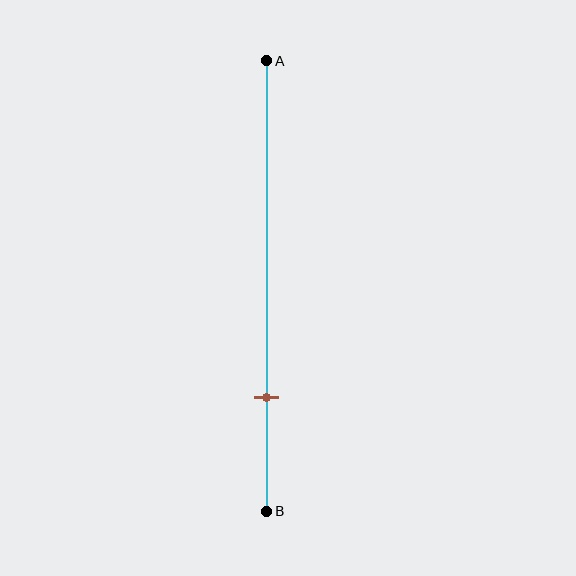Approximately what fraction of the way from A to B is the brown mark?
The brown mark is approximately 75% of the way from A to B.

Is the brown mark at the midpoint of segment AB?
No, the mark is at about 75% from A, not at the 50% midpoint.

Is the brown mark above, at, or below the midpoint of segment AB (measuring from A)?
The brown mark is below the midpoint of segment AB.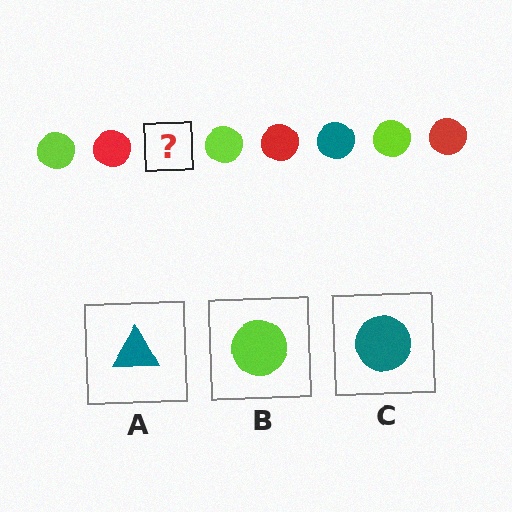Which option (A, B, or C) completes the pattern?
C.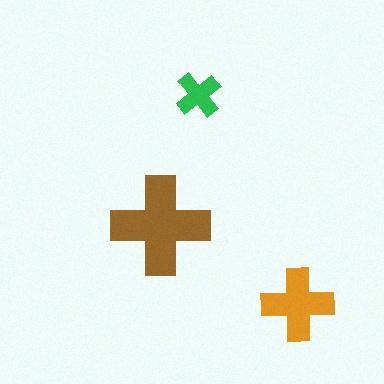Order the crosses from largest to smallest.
the brown one, the orange one, the green one.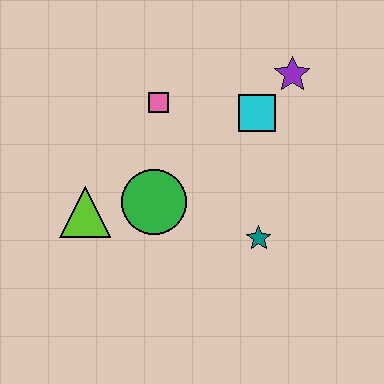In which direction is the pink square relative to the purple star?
The pink square is to the left of the purple star.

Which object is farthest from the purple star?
The lime triangle is farthest from the purple star.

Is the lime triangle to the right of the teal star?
No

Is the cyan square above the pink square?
No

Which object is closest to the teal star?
The green circle is closest to the teal star.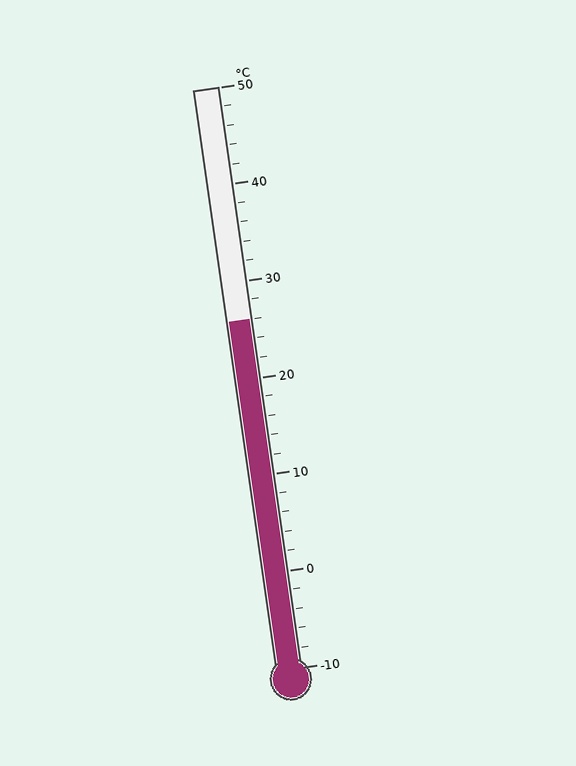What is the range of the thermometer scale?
The thermometer scale ranges from -10°C to 50°C.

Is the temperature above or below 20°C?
The temperature is above 20°C.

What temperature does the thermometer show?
The thermometer shows approximately 26°C.